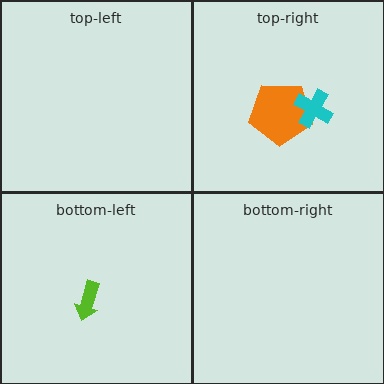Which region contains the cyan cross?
The top-right region.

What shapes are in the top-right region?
The orange pentagon, the cyan cross.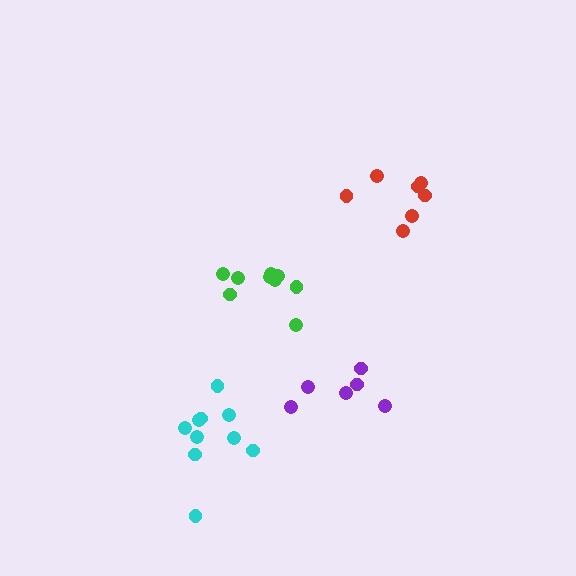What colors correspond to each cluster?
The clusters are colored: cyan, red, green, purple.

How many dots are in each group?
Group 1: 10 dots, Group 2: 7 dots, Group 3: 9 dots, Group 4: 6 dots (32 total).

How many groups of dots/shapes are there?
There are 4 groups.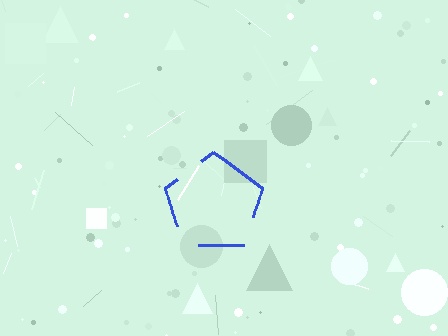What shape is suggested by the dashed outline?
The dashed outline suggests a pentagon.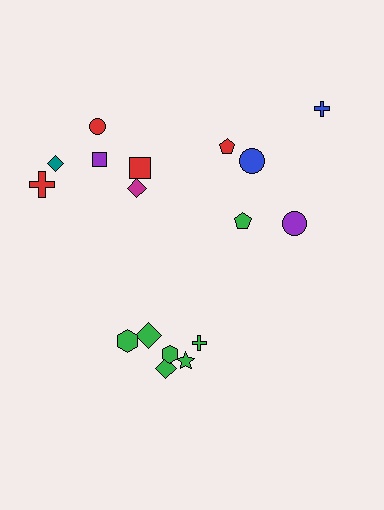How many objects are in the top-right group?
There are 4 objects.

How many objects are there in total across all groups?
There are 17 objects.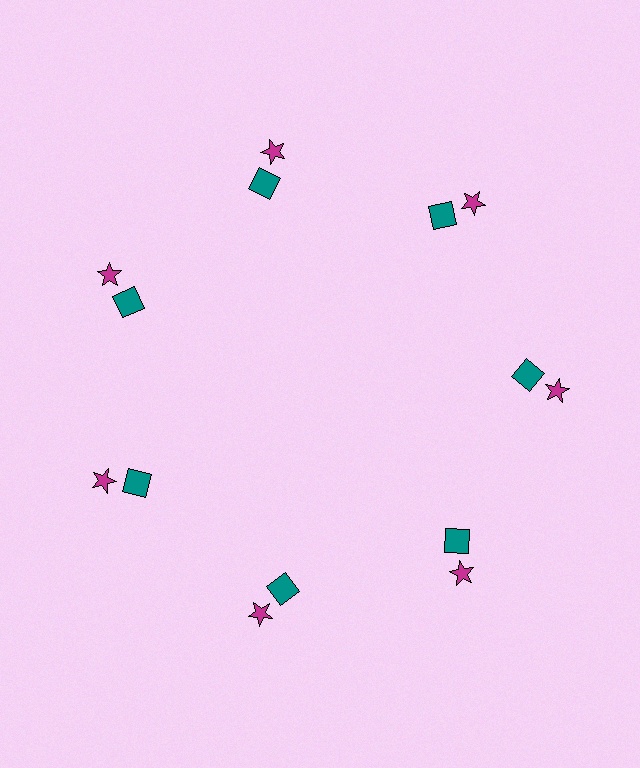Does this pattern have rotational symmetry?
Yes, this pattern has 7-fold rotational symmetry. It looks the same after rotating 51 degrees around the center.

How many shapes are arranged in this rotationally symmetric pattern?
There are 14 shapes, arranged in 7 groups of 2.